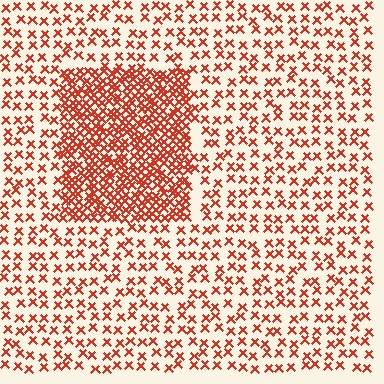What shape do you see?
I see a rectangle.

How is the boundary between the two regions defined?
The boundary is defined by a change in element density (approximately 2.7x ratio). All elements are the same color, size, and shape.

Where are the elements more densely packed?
The elements are more densely packed inside the rectangle boundary.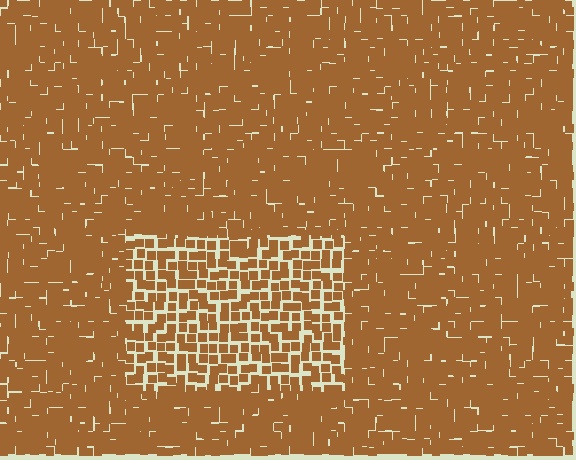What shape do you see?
I see a rectangle.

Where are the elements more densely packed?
The elements are more densely packed outside the rectangle boundary.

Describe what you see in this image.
The image contains small brown elements arranged at two different densities. A rectangle-shaped region is visible where the elements are less densely packed than the surrounding area.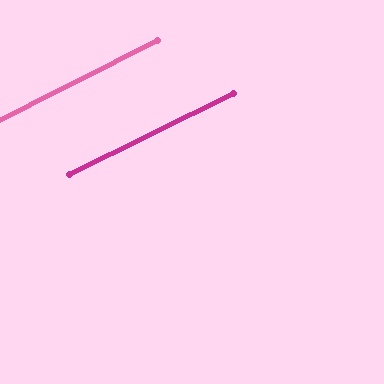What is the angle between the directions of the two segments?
Approximately 1 degree.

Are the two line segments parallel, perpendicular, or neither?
Parallel — their directions differ by only 0.6°.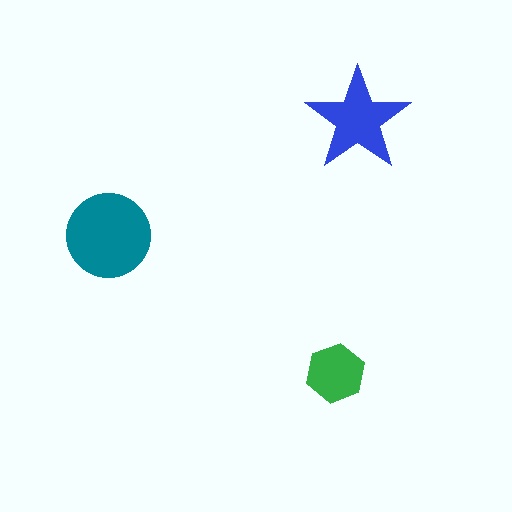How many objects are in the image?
There are 3 objects in the image.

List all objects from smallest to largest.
The green hexagon, the blue star, the teal circle.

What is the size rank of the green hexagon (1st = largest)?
3rd.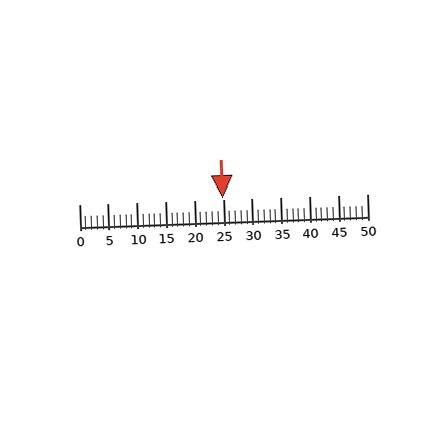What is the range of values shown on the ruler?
The ruler shows values from 0 to 50.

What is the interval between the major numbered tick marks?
The major tick marks are spaced 5 units apart.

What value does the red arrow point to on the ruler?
The red arrow points to approximately 25.